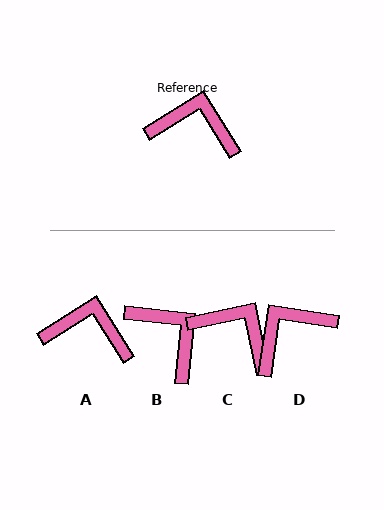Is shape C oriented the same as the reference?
No, it is off by about 20 degrees.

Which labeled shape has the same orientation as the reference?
A.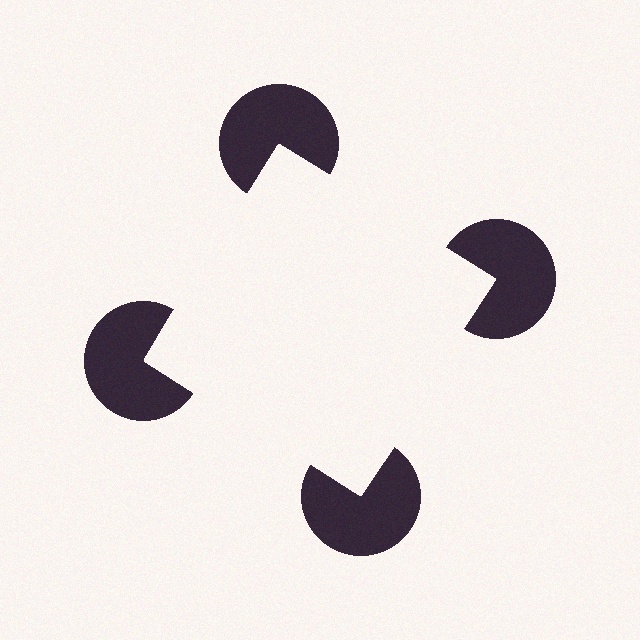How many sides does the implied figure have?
4 sides.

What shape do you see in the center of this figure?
An illusory square — its edges are inferred from the aligned wedge cuts in the pac-man discs, not physically drawn.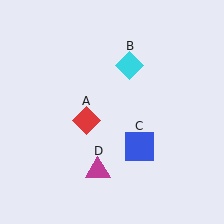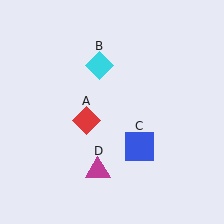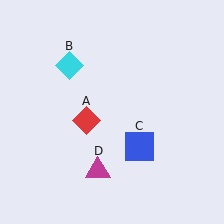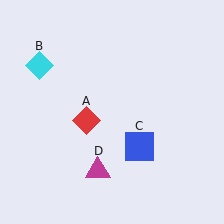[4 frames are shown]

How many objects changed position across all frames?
1 object changed position: cyan diamond (object B).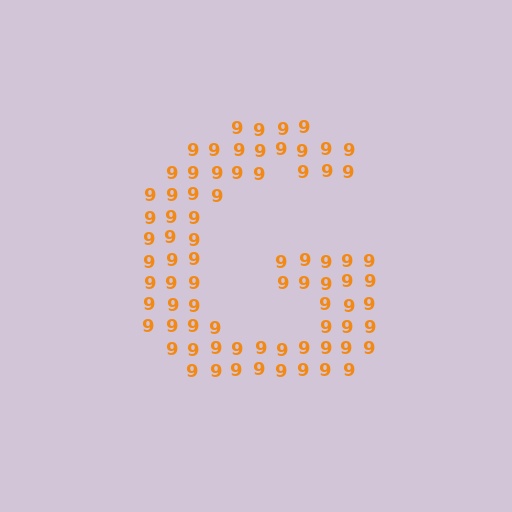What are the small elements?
The small elements are digit 9's.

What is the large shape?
The large shape is the letter G.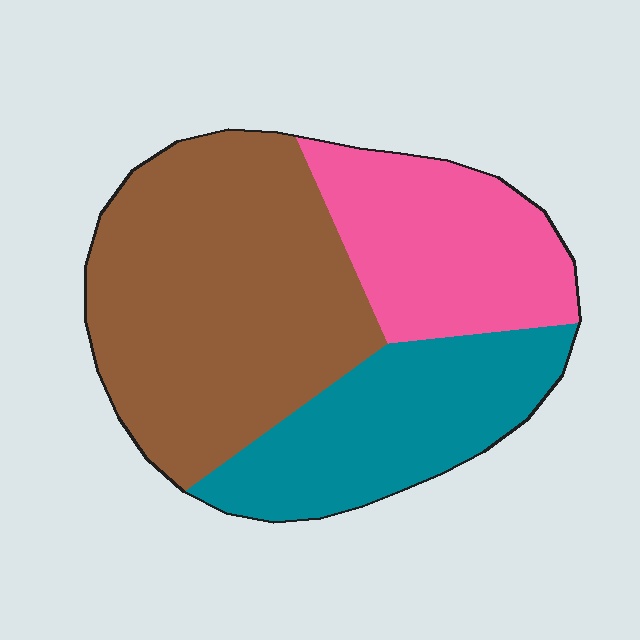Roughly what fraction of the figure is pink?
Pink covers 25% of the figure.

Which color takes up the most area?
Brown, at roughly 50%.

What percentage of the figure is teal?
Teal covers around 25% of the figure.